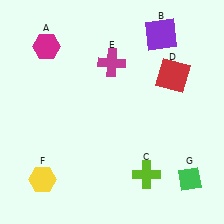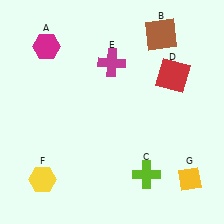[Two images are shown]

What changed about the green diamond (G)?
In Image 1, G is green. In Image 2, it changed to yellow.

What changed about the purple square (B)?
In Image 1, B is purple. In Image 2, it changed to brown.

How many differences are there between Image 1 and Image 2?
There are 2 differences between the two images.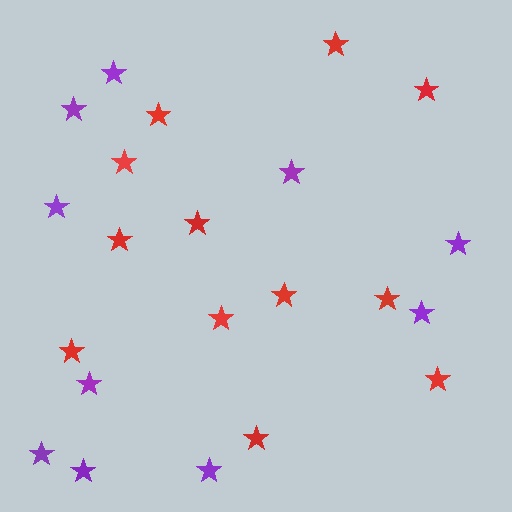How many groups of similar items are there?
There are 2 groups: one group of red stars (12) and one group of purple stars (10).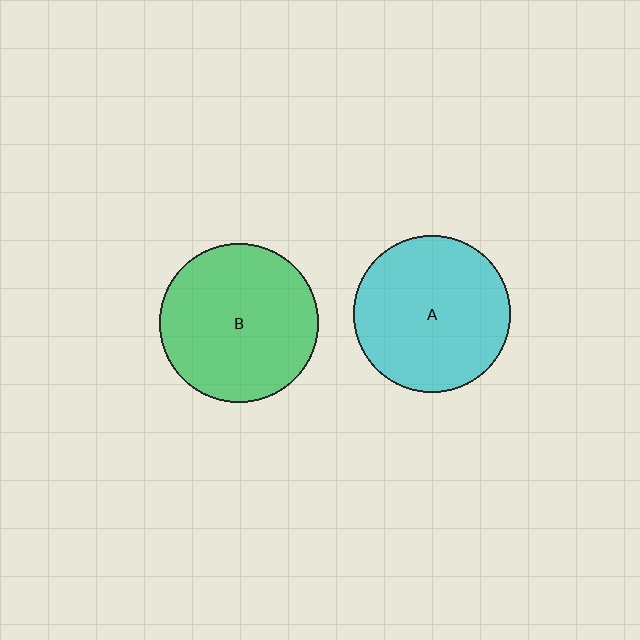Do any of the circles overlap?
No, none of the circles overlap.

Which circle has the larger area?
Circle B (green).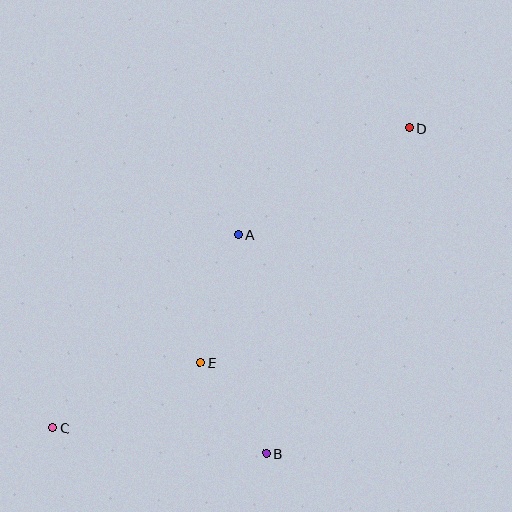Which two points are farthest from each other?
Points C and D are farthest from each other.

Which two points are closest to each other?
Points B and E are closest to each other.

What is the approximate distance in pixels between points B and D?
The distance between B and D is approximately 356 pixels.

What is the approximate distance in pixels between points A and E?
The distance between A and E is approximately 133 pixels.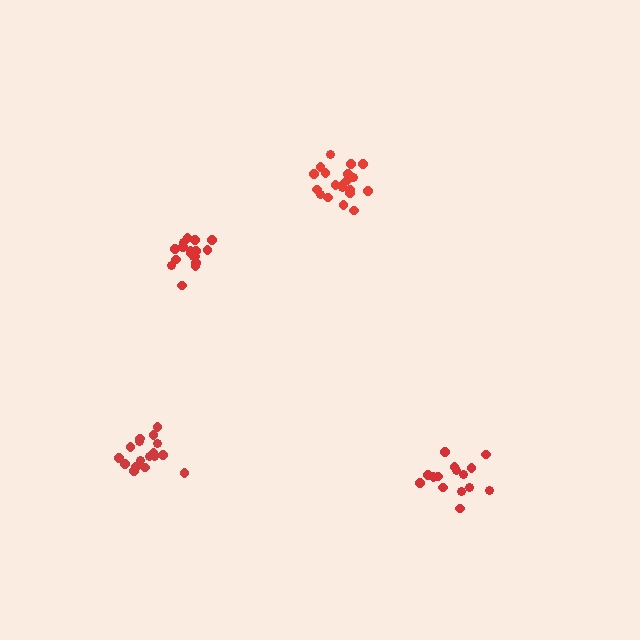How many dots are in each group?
Group 1: 20 dots, Group 2: 15 dots, Group 3: 17 dots, Group 4: 18 dots (70 total).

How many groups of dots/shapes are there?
There are 4 groups.